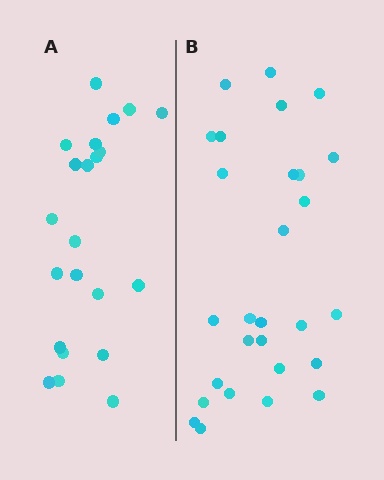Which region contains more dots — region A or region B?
Region B (the right region) has more dots.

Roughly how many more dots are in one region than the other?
Region B has about 6 more dots than region A.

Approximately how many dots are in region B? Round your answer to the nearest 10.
About 30 dots. (The exact count is 28, which rounds to 30.)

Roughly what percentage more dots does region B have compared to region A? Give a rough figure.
About 25% more.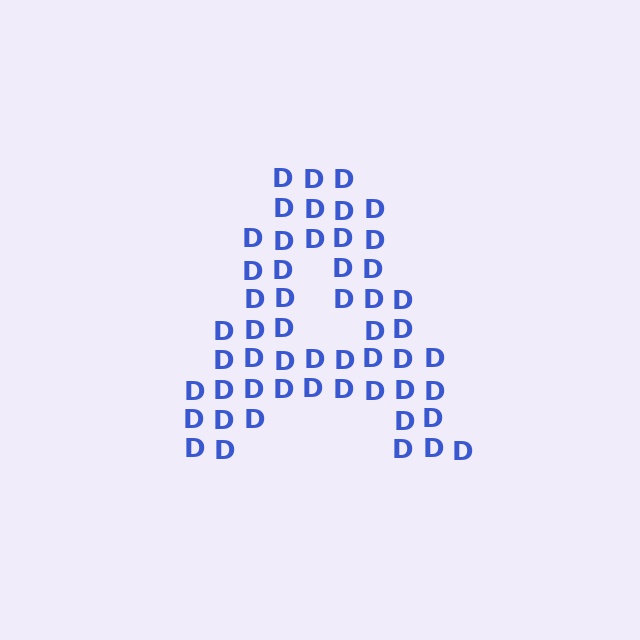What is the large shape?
The large shape is the letter A.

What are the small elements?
The small elements are letter D's.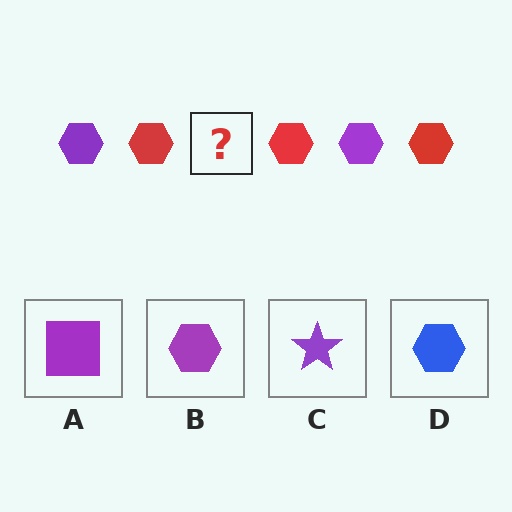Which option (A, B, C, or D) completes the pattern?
B.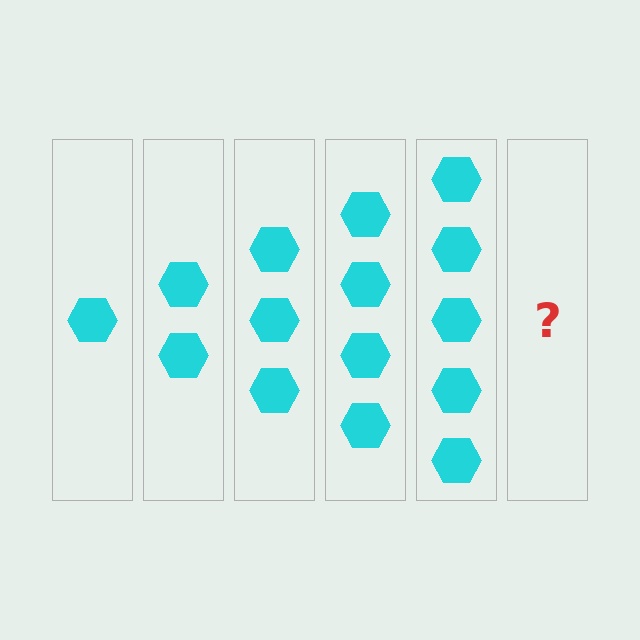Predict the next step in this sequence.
The next step is 6 hexagons.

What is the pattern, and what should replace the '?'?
The pattern is that each step adds one more hexagon. The '?' should be 6 hexagons.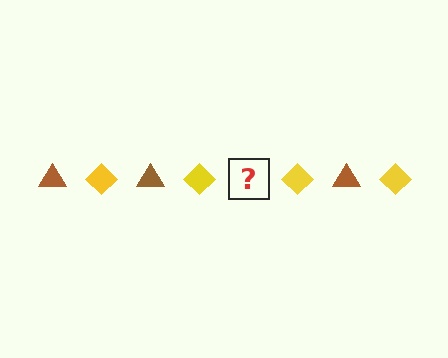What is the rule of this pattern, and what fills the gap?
The rule is that the pattern alternates between brown triangle and yellow diamond. The gap should be filled with a brown triangle.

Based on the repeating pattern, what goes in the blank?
The blank should be a brown triangle.